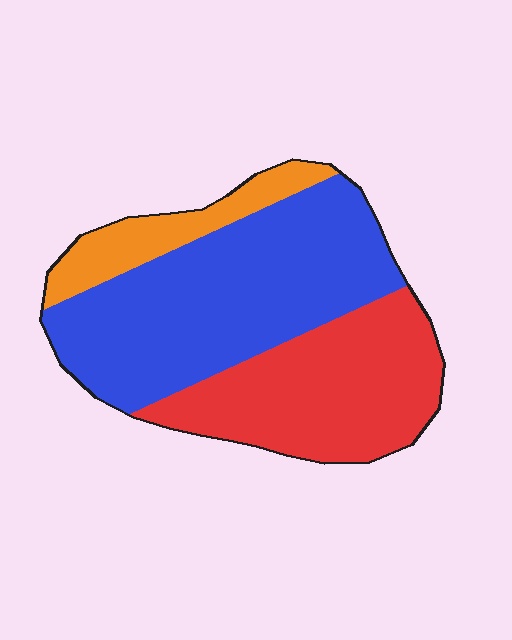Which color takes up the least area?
Orange, at roughly 15%.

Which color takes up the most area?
Blue, at roughly 50%.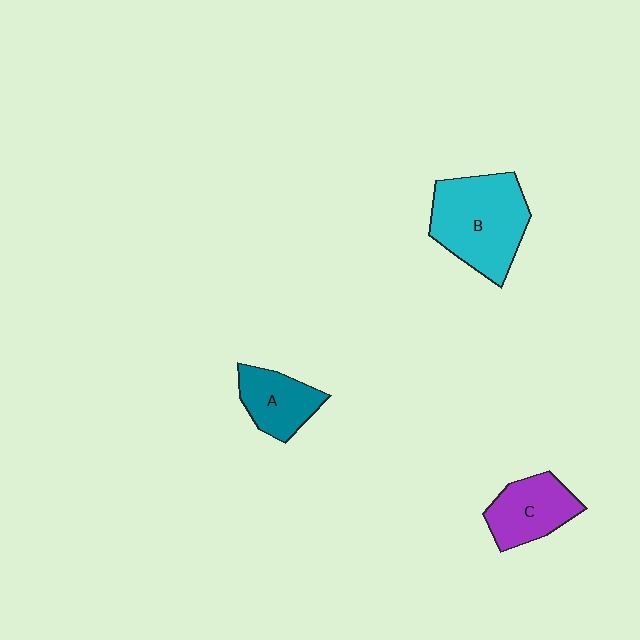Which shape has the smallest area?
Shape A (teal).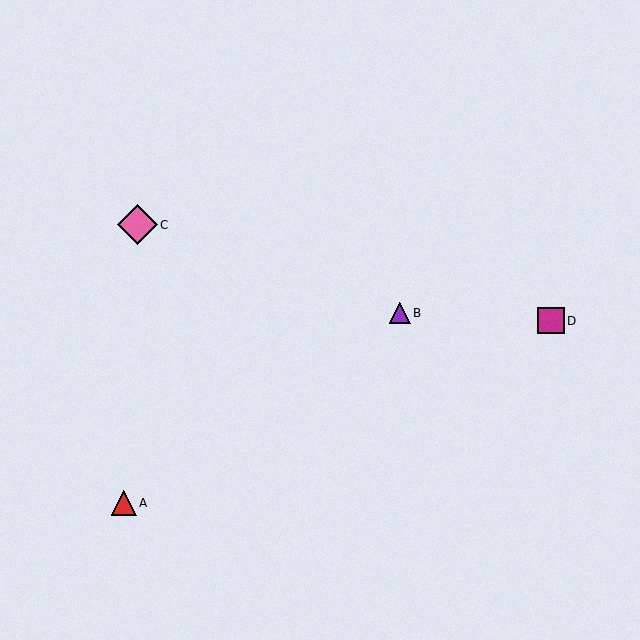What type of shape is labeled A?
Shape A is a red triangle.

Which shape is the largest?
The pink diamond (labeled C) is the largest.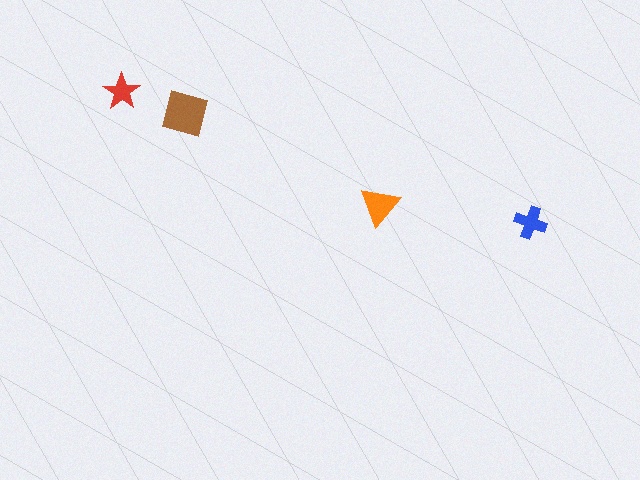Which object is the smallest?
The red star.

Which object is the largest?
The brown square.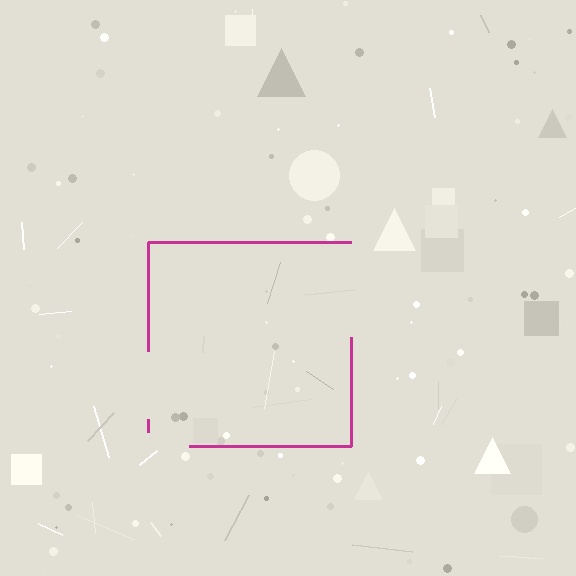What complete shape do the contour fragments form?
The contour fragments form a square.